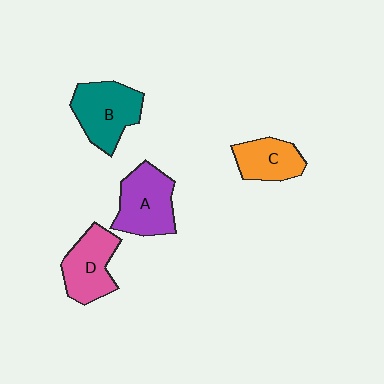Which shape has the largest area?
Shape B (teal).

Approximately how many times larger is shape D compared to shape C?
Approximately 1.2 times.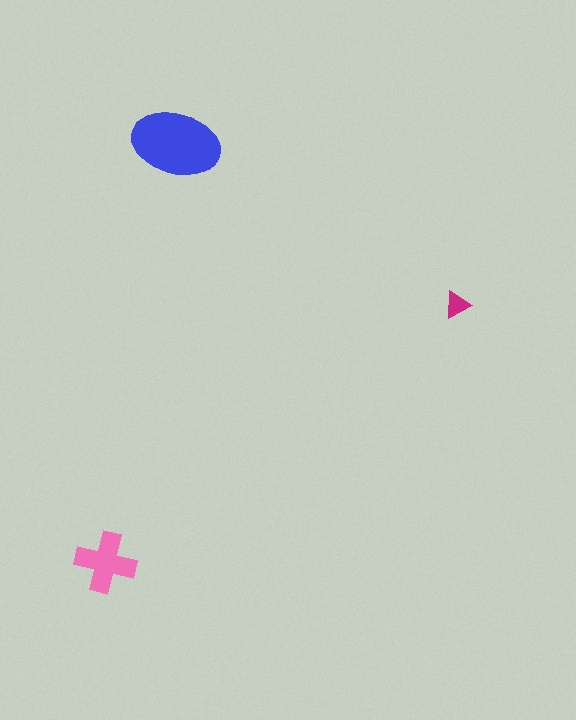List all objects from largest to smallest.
The blue ellipse, the pink cross, the magenta triangle.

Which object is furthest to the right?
The magenta triangle is rightmost.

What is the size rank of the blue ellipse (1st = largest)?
1st.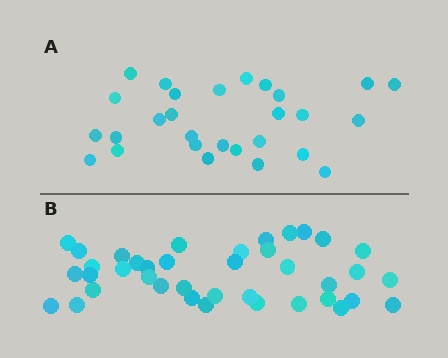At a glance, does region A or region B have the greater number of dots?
Region B (the bottom region) has more dots.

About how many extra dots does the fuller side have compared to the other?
Region B has roughly 12 or so more dots than region A.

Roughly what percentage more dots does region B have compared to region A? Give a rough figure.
About 40% more.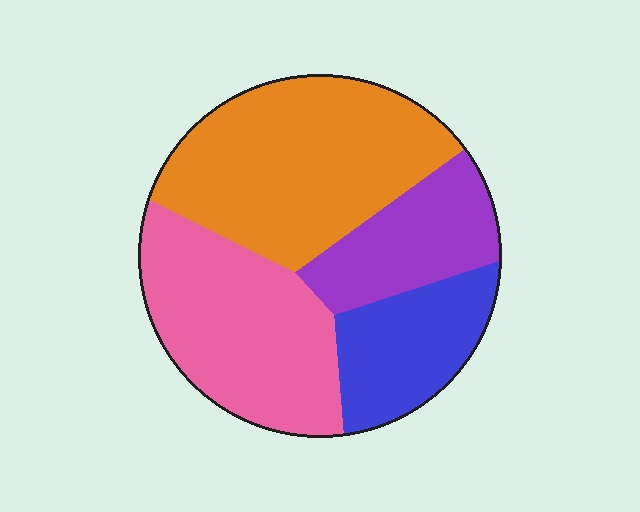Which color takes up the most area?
Orange, at roughly 35%.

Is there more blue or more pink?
Pink.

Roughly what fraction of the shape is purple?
Purple takes up about one sixth (1/6) of the shape.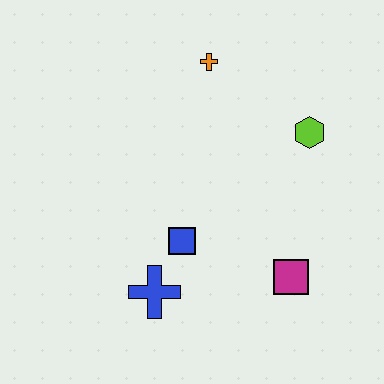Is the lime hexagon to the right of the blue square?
Yes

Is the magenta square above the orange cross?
No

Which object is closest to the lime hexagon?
The orange cross is closest to the lime hexagon.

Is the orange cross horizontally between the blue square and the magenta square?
Yes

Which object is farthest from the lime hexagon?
The blue cross is farthest from the lime hexagon.